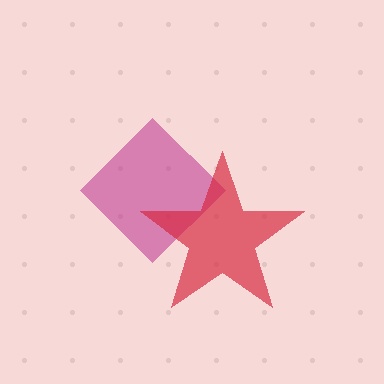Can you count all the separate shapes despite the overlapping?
Yes, there are 2 separate shapes.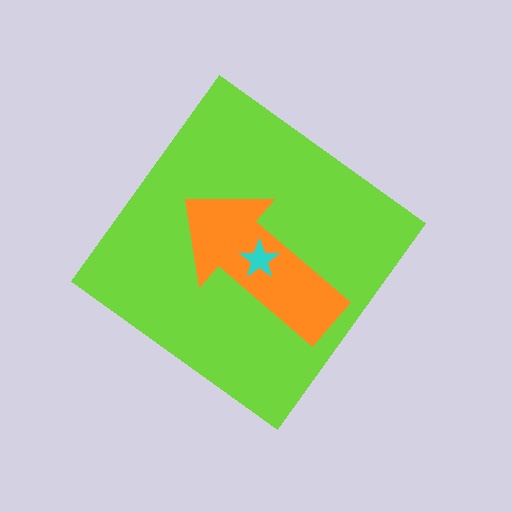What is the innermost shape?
The cyan star.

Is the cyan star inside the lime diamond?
Yes.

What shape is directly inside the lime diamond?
The orange arrow.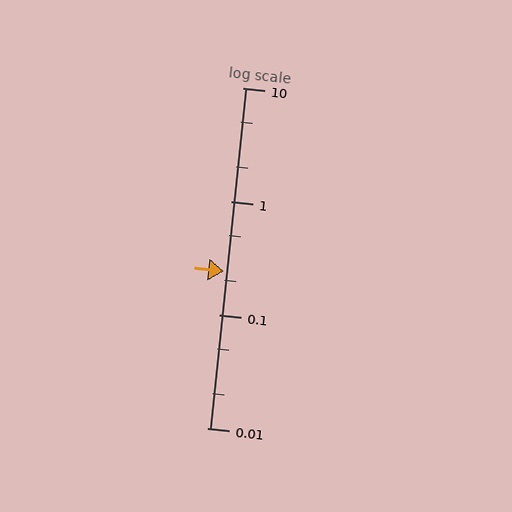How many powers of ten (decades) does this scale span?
The scale spans 3 decades, from 0.01 to 10.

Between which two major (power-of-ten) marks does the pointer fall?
The pointer is between 0.1 and 1.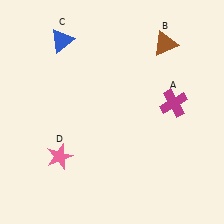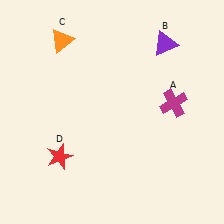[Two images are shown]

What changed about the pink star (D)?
In Image 1, D is pink. In Image 2, it changed to red.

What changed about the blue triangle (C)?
In Image 1, C is blue. In Image 2, it changed to orange.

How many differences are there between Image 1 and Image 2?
There are 3 differences between the two images.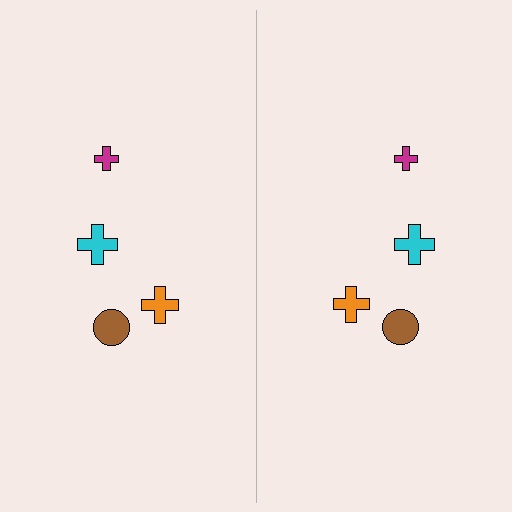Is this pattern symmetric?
Yes, this pattern has bilateral (reflection) symmetry.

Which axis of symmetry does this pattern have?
The pattern has a vertical axis of symmetry running through the center of the image.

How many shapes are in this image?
There are 8 shapes in this image.